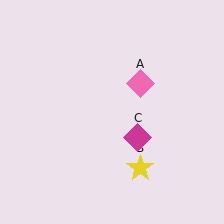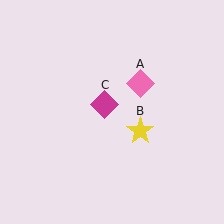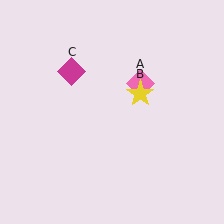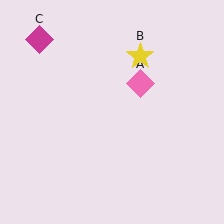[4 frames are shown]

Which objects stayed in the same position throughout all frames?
Pink diamond (object A) remained stationary.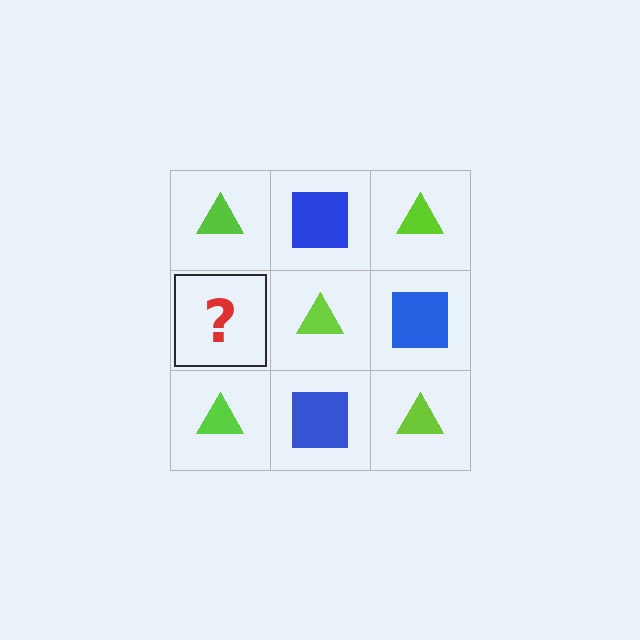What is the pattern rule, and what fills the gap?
The rule is that it alternates lime triangle and blue square in a checkerboard pattern. The gap should be filled with a blue square.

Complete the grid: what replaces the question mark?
The question mark should be replaced with a blue square.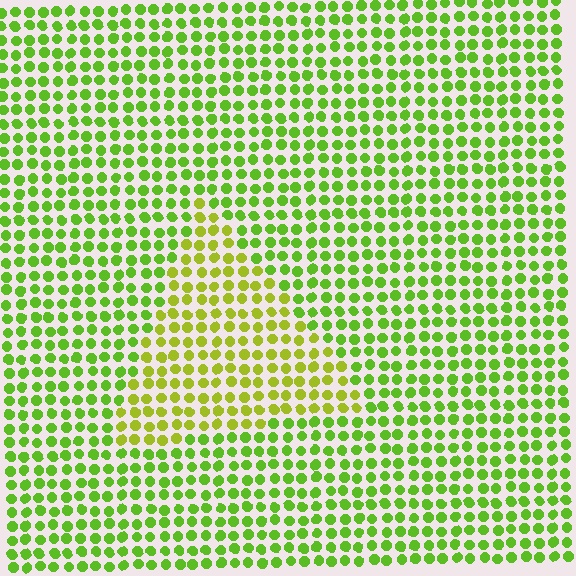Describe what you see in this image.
The image is filled with small lime elements in a uniform arrangement. A triangle-shaped region is visible where the elements are tinted to a slightly different hue, forming a subtle color boundary.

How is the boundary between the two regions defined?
The boundary is defined purely by a slight shift in hue (about 27 degrees). Spacing, size, and orientation are identical on both sides.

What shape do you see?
I see a triangle.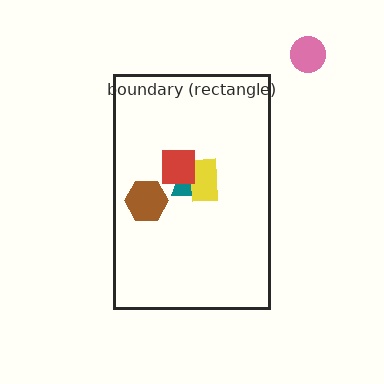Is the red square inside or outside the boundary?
Inside.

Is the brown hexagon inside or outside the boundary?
Inside.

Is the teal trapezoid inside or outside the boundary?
Inside.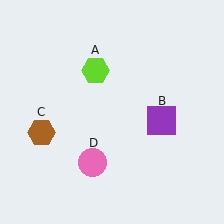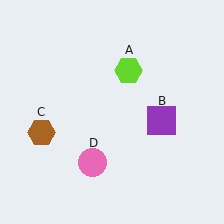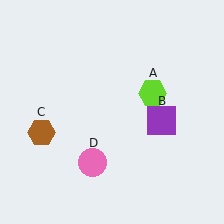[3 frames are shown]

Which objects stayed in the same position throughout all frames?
Purple square (object B) and brown hexagon (object C) and pink circle (object D) remained stationary.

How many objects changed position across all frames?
1 object changed position: lime hexagon (object A).